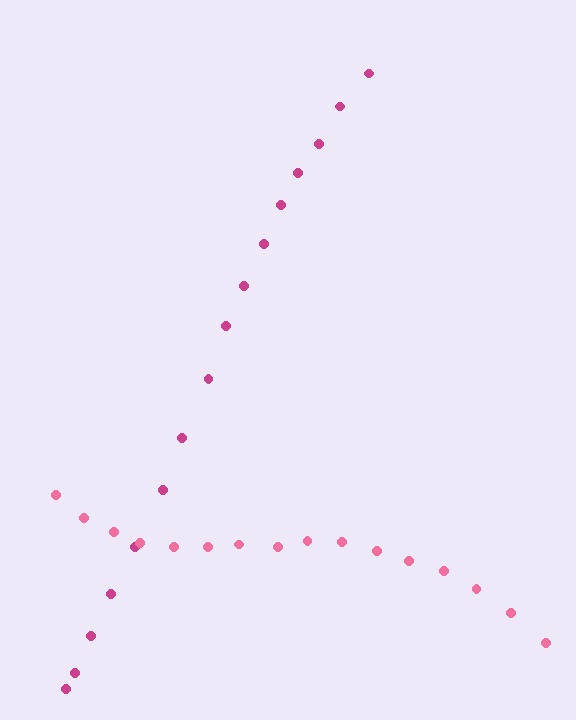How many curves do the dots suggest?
There are 2 distinct paths.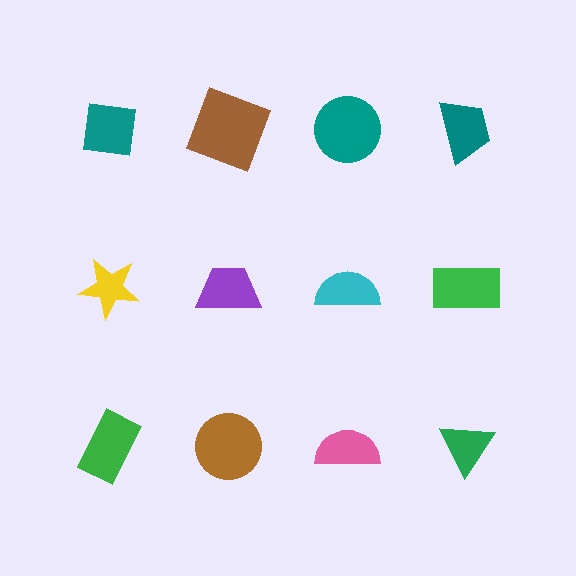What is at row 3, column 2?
A brown circle.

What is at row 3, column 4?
A green triangle.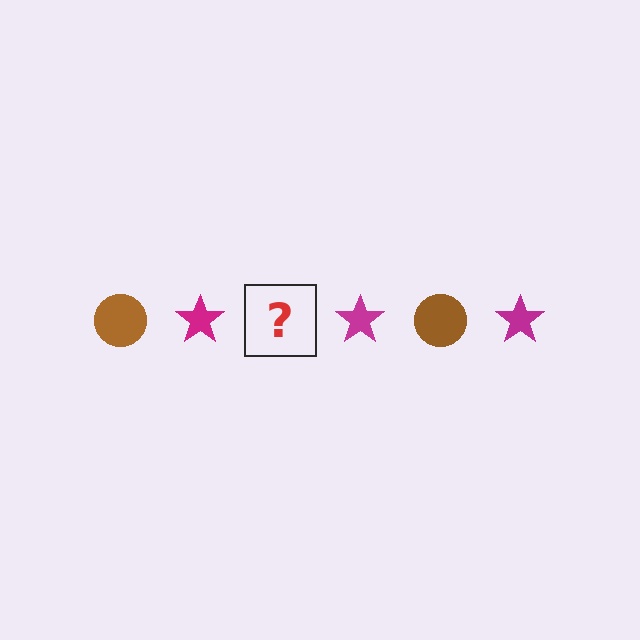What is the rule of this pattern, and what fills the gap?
The rule is that the pattern alternates between brown circle and magenta star. The gap should be filled with a brown circle.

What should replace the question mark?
The question mark should be replaced with a brown circle.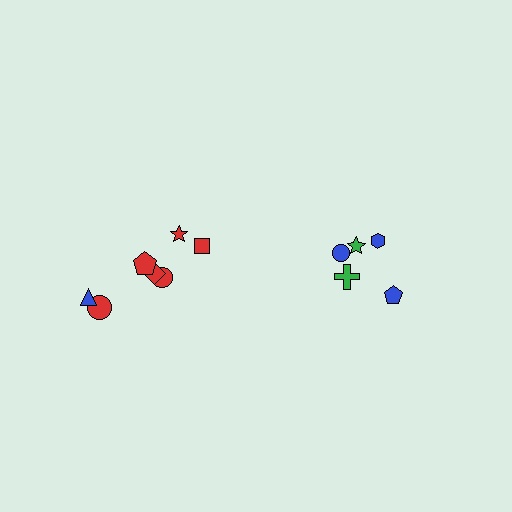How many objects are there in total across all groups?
There are 12 objects.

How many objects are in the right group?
There are 5 objects.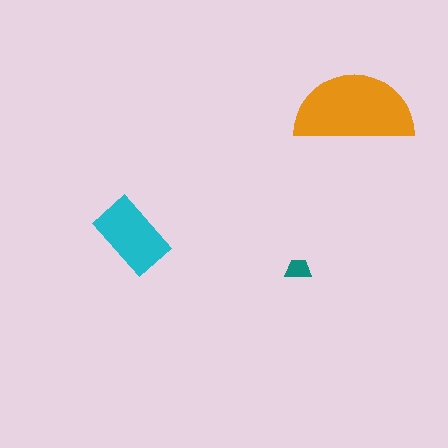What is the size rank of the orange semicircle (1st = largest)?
1st.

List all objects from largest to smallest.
The orange semicircle, the cyan rectangle, the teal trapezoid.